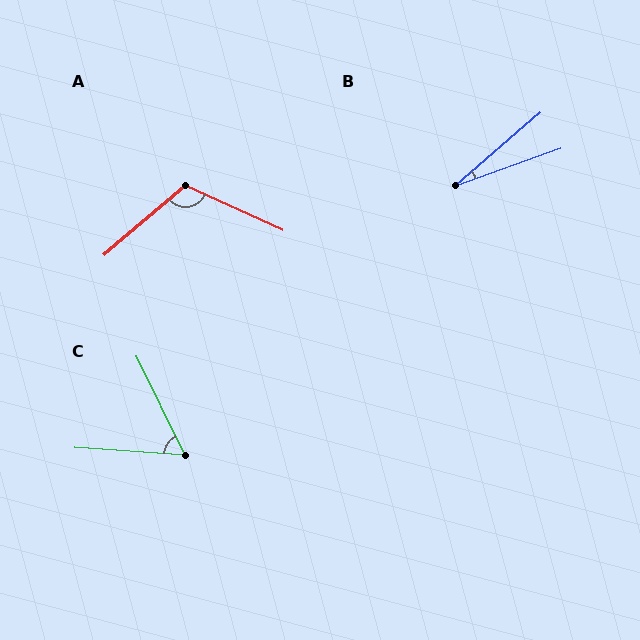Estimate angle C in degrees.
Approximately 60 degrees.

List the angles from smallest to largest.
B (21°), C (60°), A (115°).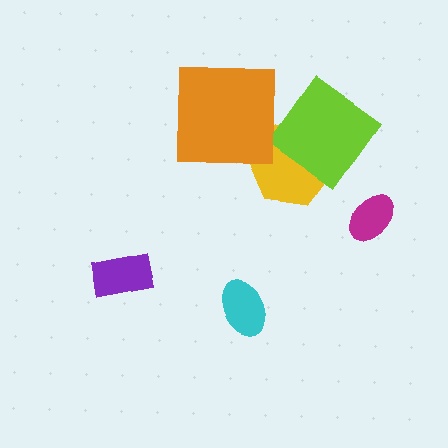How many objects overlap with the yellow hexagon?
2 objects overlap with the yellow hexagon.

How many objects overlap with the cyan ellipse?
0 objects overlap with the cyan ellipse.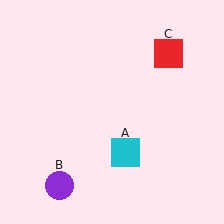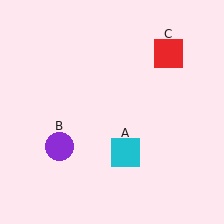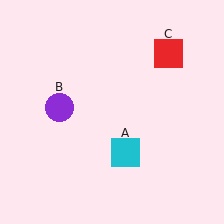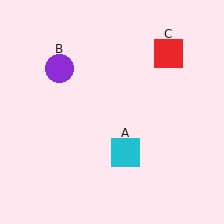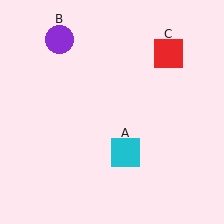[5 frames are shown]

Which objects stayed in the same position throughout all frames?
Cyan square (object A) and red square (object C) remained stationary.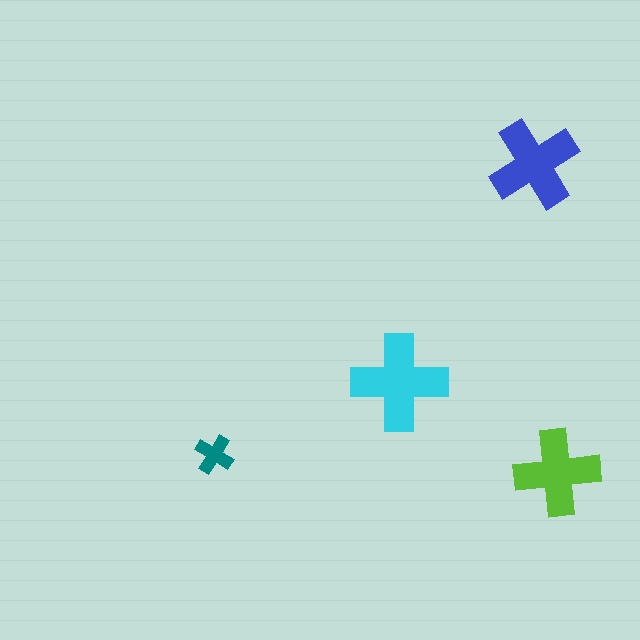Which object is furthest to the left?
The teal cross is leftmost.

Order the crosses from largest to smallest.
the cyan one, the blue one, the lime one, the teal one.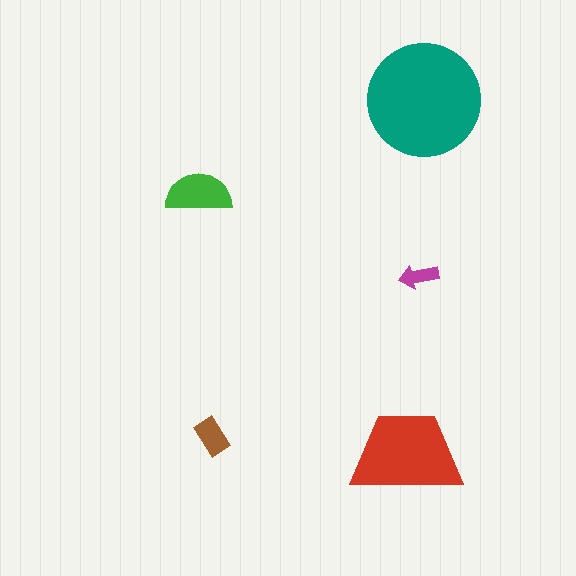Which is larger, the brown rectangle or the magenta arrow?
The brown rectangle.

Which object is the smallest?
The magenta arrow.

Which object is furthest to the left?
The green semicircle is leftmost.